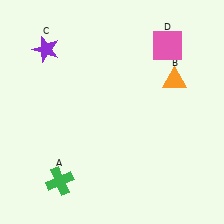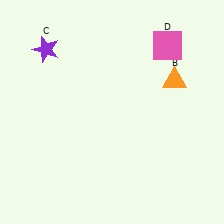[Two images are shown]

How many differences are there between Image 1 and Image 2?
There is 1 difference between the two images.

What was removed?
The green cross (A) was removed in Image 2.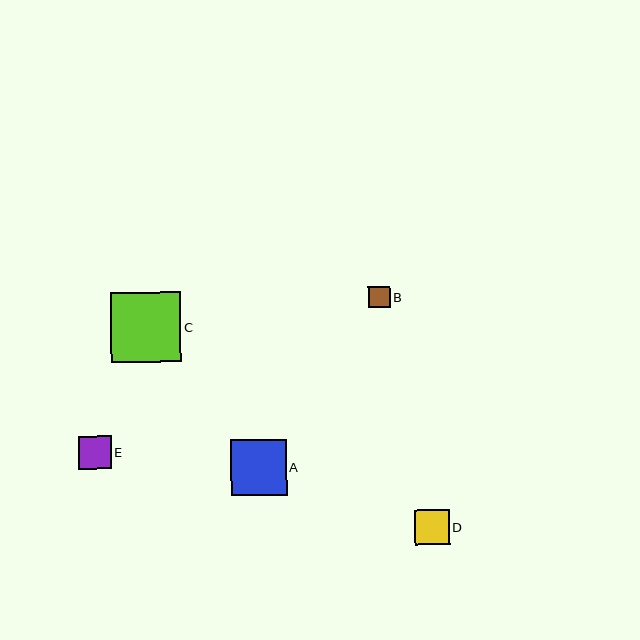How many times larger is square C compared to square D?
Square C is approximately 2.0 times the size of square D.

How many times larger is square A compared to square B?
Square A is approximately 2.6 times the size of square B.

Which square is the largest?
Square C is the largest with a size of approximately 70 pixels.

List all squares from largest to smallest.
From largest to smallest: C, A, D, E, B.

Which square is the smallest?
Square B is the smallest with a size of approximately 22 pixels.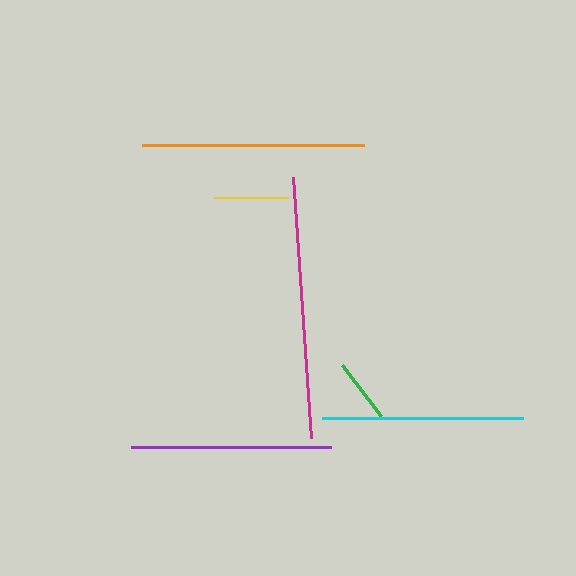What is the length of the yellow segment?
The yellow segment is approximately 74 pixels long.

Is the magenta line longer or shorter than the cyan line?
The magenta line is longer than the cyan line.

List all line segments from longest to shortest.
From longest to shortest: magenta, orange, purple, cyan, yellow, green.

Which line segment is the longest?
The magenta line is the longest at approximately 261 pixels.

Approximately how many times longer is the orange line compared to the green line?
The orange line is approximately 3.4 times the length of the green line.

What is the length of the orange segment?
The orange segment is approximately 222 pixels long.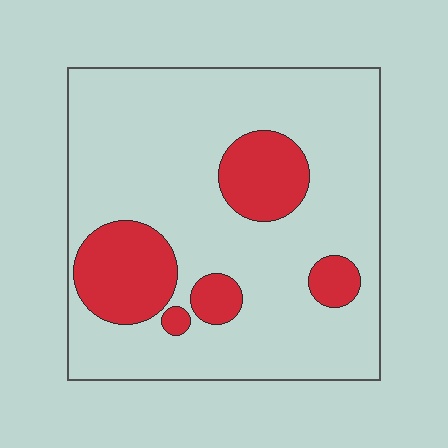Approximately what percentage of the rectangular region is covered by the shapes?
Approximately 20%.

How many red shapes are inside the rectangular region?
5.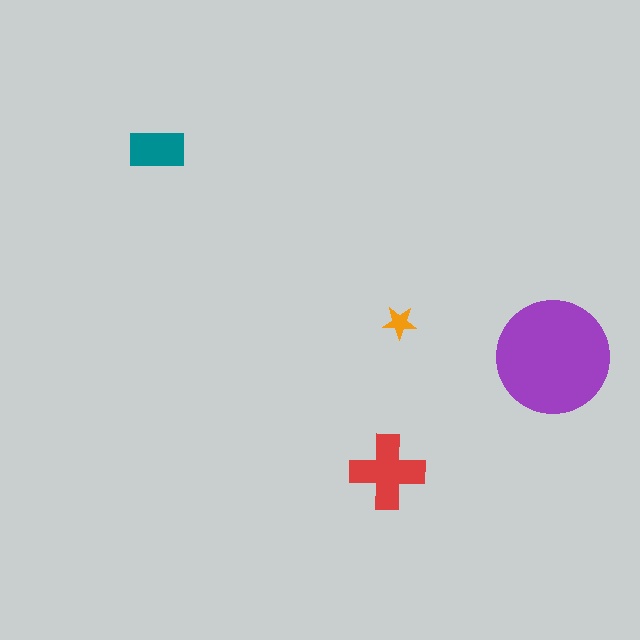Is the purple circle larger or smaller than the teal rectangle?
Larger.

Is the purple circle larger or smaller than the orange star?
Larger.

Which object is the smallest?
The orange star.